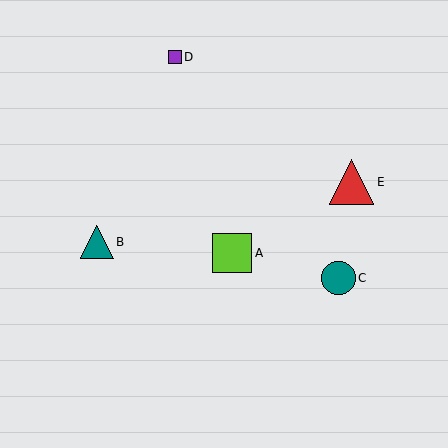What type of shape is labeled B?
Shape B is a teal triangle.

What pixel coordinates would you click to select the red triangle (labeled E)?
Click at (352, 182) to select the red triangle E.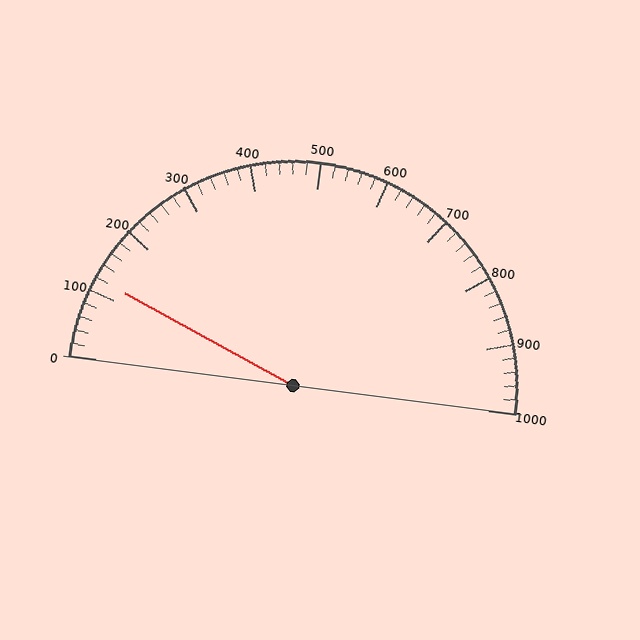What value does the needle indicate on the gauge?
The needle indicates approximately 120.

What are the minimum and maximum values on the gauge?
The gauge ranges from 0 to 1000.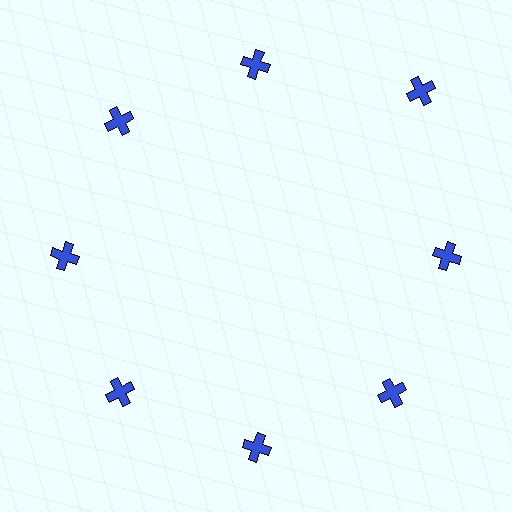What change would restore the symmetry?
The symmetry would be restored by moving it inward, back onto the ring so that all 8 crosses sit at equal angles and equal distance from the center.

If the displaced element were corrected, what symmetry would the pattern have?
It would have 8-fold rotational symmetry — the pattern would map onto itself every 45 degrees.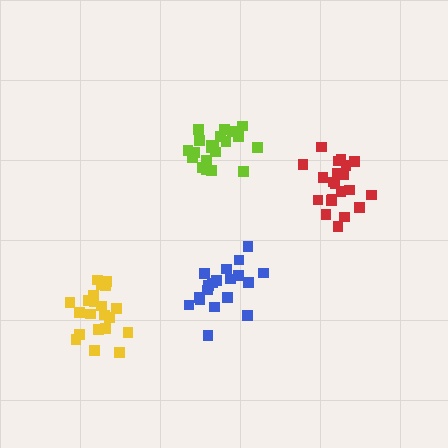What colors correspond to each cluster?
The clusters are colored: lime, red, blue, yellow.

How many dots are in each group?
Group 1: 21 dots, Group 2: 21 dots, Group 3: 19 dots, Group 4: 21 dots (82 total).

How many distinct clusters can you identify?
There are 4 distinct clusters.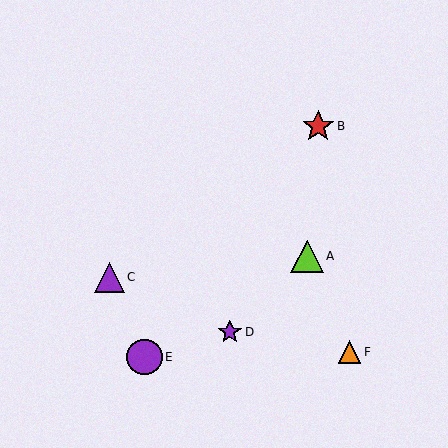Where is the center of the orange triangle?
The center of the orange triangle is at (350, 352).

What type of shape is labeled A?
Shape A is a lime triangle.